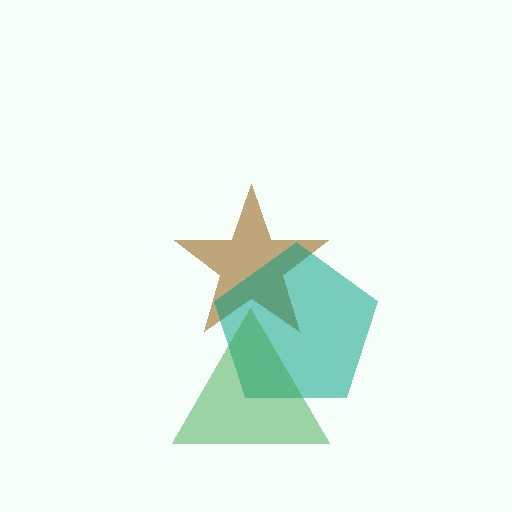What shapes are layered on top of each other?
The layered shapes are: a brown star, a teal pentagon, a green triangle.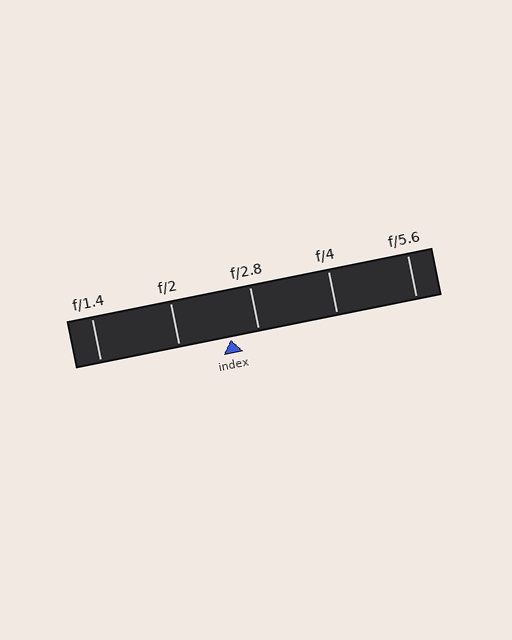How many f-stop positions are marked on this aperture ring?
There are 5 f-stop positions marked.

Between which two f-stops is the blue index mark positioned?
The index mark is between f/2 and f/2.8.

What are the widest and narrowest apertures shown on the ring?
The widest aperture shown is f/1.4 and the narrowest is f/5.6.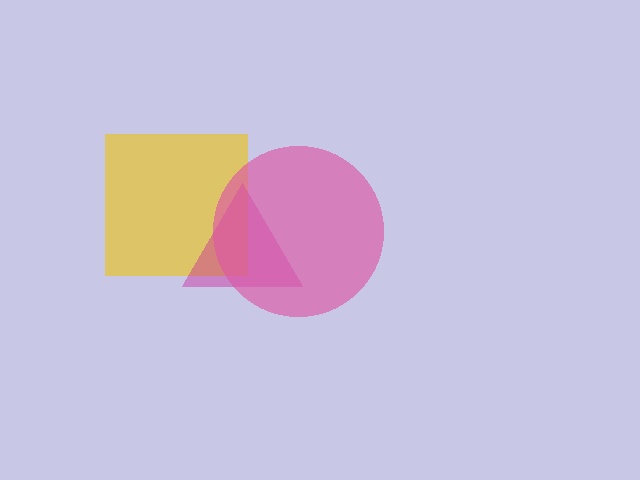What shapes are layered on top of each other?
The layered shapes are: a yellow square, a magenta triangle, a pink circle.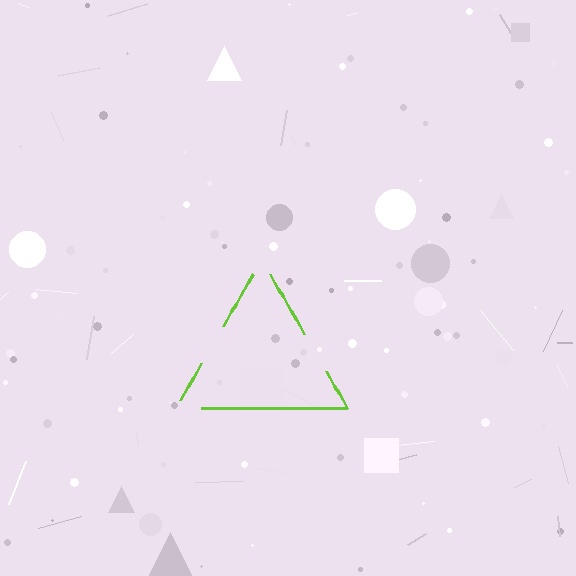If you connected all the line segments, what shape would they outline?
They would outline a triangle.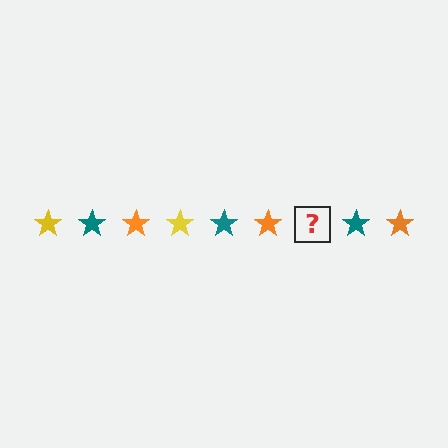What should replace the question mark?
The question mark should be replaced with a yellow star.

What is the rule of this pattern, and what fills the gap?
The rule is that the pattern cycles through yellow, teal, orange stars. The gap should be filled with a yellow star.